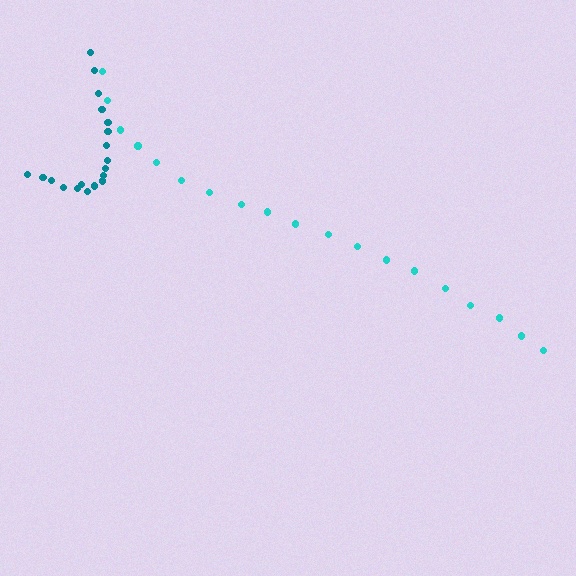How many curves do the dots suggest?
There are 2 distinct paths.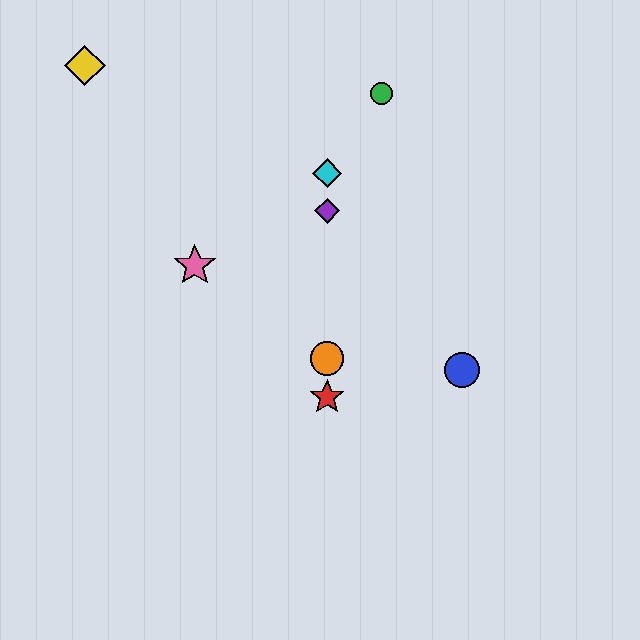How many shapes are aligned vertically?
4 shapes (the red star, the purple diamond, the orange circle, the cyan diamond) are aligned vertically.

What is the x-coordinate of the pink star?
The pink star is at x≈195.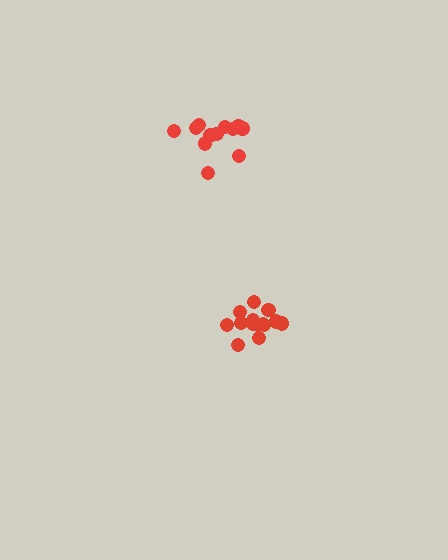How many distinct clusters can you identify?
There are 2 distinct clusters.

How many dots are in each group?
Group 1: 14 dots, Group 2: 12 dots (26 total).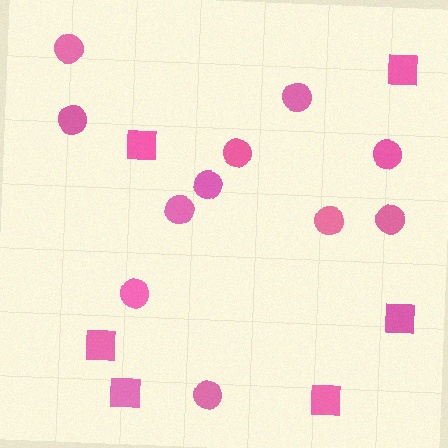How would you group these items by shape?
There are 2 groups: one group of squares (6) and one group of circles (11).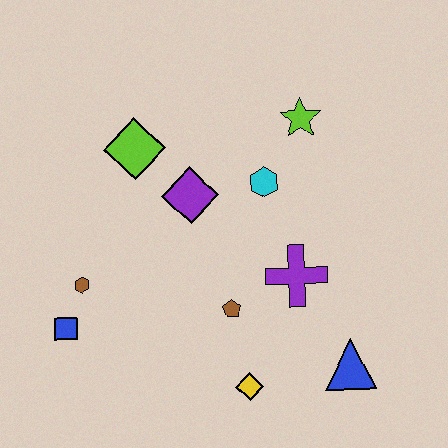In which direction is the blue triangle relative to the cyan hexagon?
The blue triangle is below the cyan hexagon.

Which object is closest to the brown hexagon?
The blue square is closest to the brown hexagon.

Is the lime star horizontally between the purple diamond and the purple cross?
No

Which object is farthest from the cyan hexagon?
The blue square is farthest from the cyan hexagon.